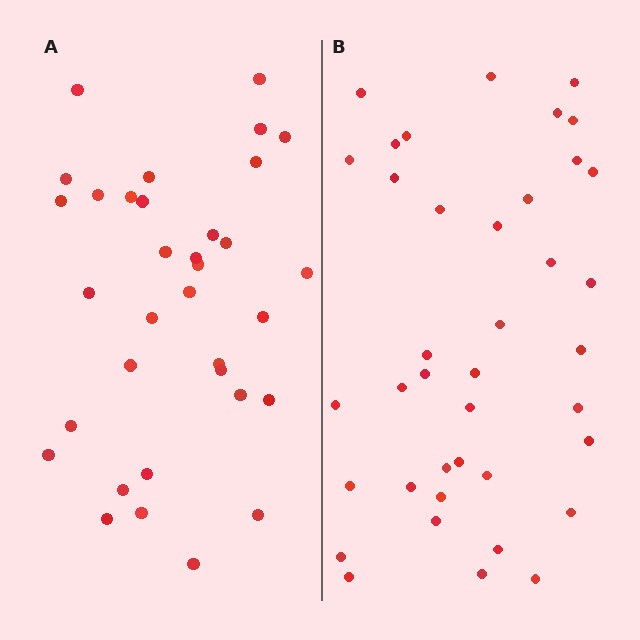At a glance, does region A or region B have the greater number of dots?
Region B (the right region) has more dots.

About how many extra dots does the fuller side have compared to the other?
Region B has about 5 more dots than region A.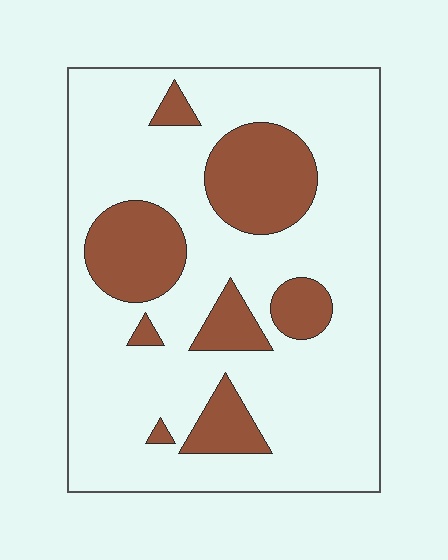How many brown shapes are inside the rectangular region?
8.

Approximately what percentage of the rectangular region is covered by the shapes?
Approximately 25%.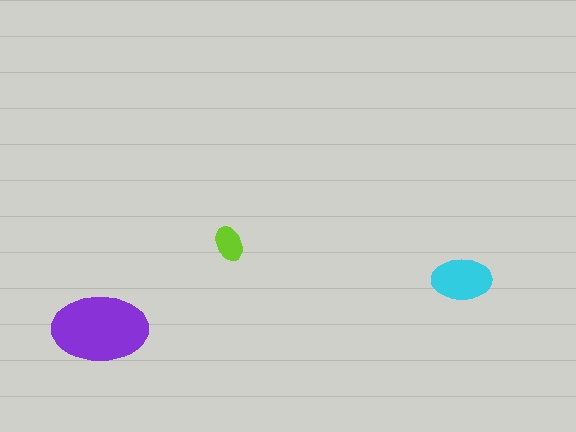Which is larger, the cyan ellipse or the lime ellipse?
The cyan one.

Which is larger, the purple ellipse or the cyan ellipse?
The purple one.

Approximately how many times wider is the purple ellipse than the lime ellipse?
About 2.5 times wider.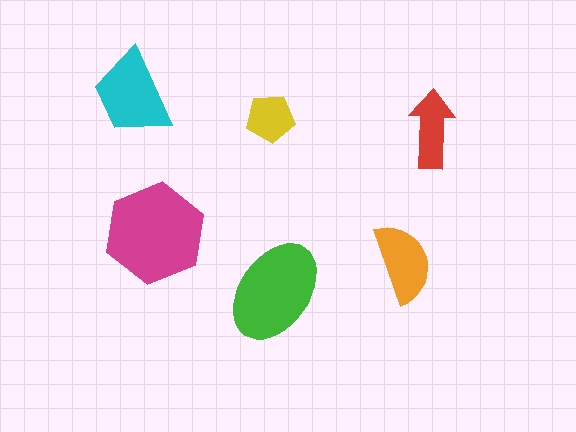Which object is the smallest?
The yellow pentagon.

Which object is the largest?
The magenta hexagon.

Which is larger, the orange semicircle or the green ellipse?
The green ellipse.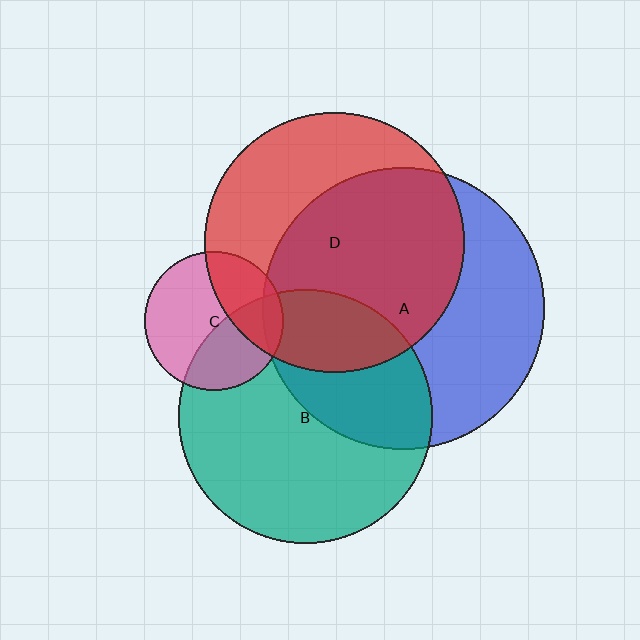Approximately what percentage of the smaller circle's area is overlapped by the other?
Approximately 60%.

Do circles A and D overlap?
Yes.